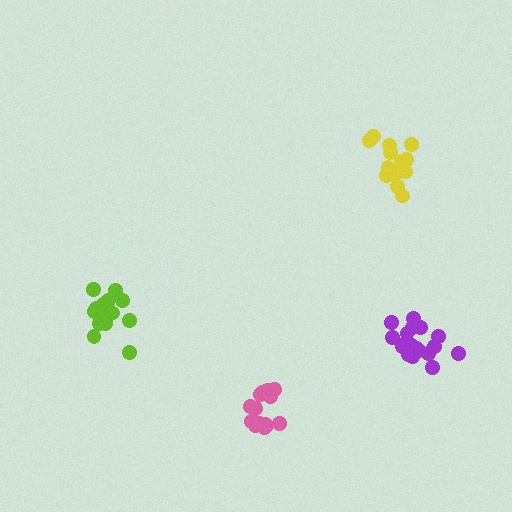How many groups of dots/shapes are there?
There are 4 groups.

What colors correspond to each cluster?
The clusters are colored: lime, yellow, pink, purple.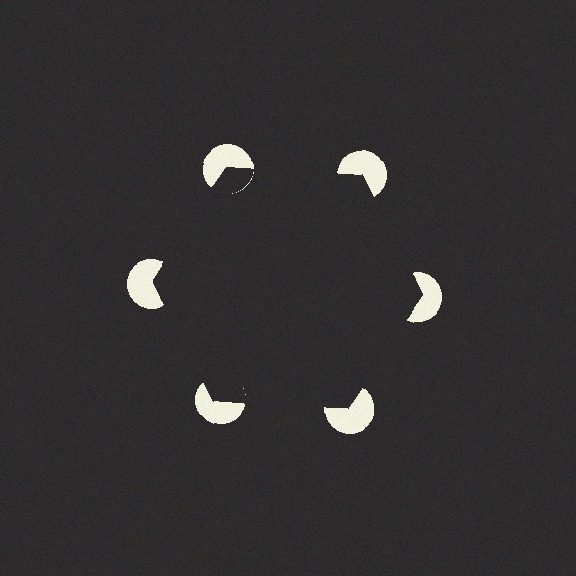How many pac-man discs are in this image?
There are 6 — one at each vertex of the illusory hexagon.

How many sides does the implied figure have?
6 sides.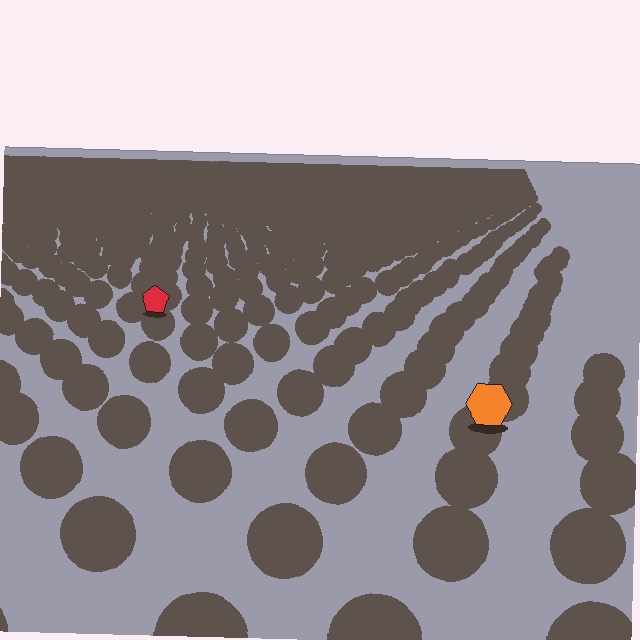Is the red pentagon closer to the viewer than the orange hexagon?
No. The orange hexagon is closer — you can tell from the texture gradient: the ground texture is coarser near it.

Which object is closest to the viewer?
The orange hexagon is closest. The texture marks near it are larger and more spread out.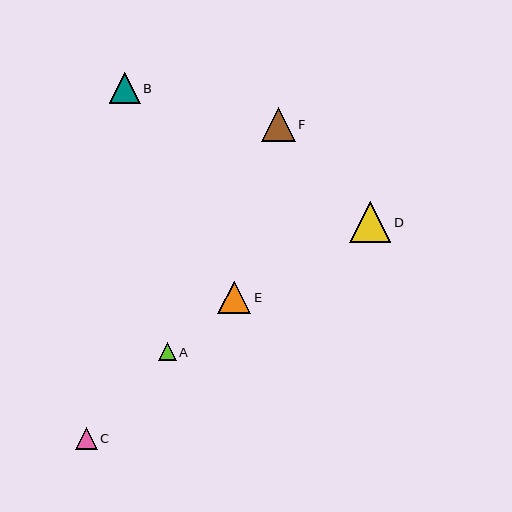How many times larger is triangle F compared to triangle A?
Triangle F is approximately 1.8 times the size of triangle A.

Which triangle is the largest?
Triangle D is the largest with a size of approximately 41 pixels.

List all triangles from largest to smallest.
From largest to smallest: D, F, E, B, C, A.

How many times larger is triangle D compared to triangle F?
Triangle D is approximately 1.2 times the size of triangle F.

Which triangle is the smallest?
Triangle A is the smallest with a size of approximately 18 pixels.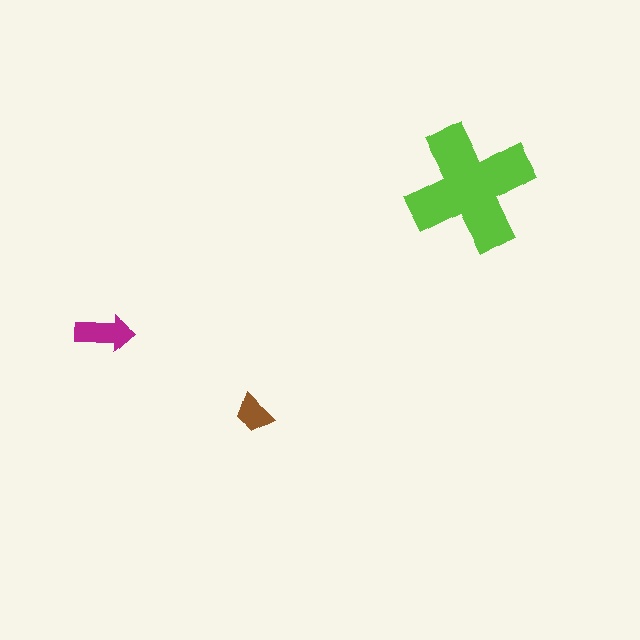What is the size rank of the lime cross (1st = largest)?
1st.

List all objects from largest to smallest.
The lime cross, the magenta arrow, the brown trapezoid.